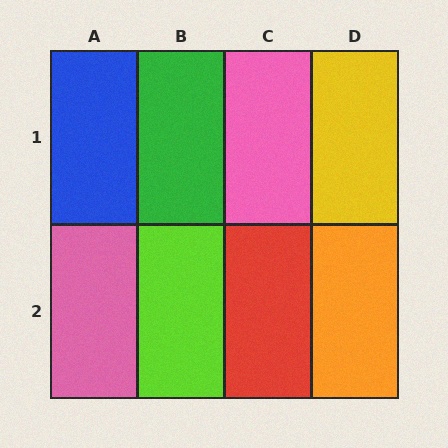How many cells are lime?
1 cell is lime.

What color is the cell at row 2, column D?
Orange.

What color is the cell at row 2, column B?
Lime.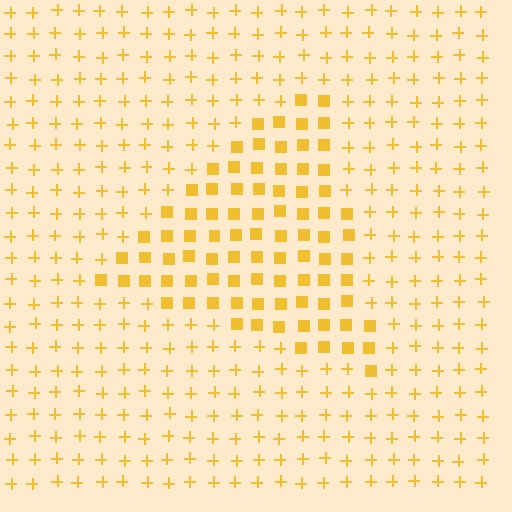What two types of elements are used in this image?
The image uses squares inside the triangle region and plus signs outside it.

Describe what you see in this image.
The image is filled with small yellow elements arranged in a uniform grid. A triangle-shaped region contains squares, while the surrounding area contains plus signs. The boundary is defined purely by the change in element shape.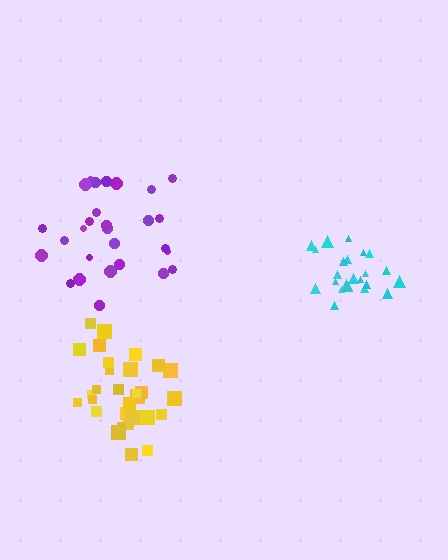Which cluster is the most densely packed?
Cyan.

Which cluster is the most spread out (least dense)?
Purple.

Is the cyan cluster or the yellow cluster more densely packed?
Cyan.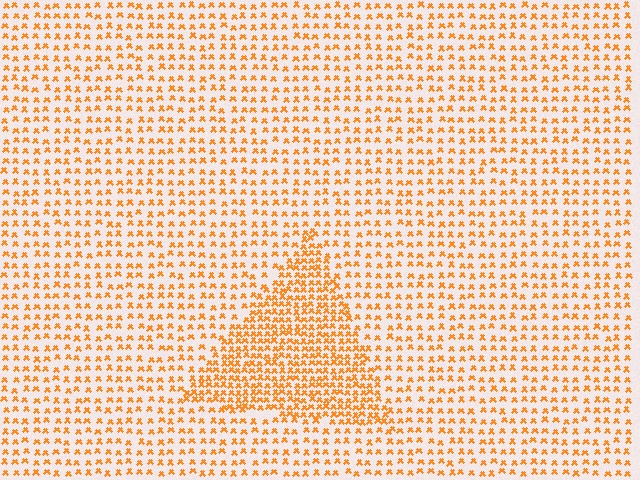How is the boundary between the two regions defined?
The boundary is defined by a change in element density (approximately 2.0x ratio). All elements are the same color, size, and shape.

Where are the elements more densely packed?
The elements are more densely packed inside the triangle boundary.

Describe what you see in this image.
The image contains small orange elements arranged at two different densities. A triangle-shaped region is visible where the elements are more densely packed than the surrounding area.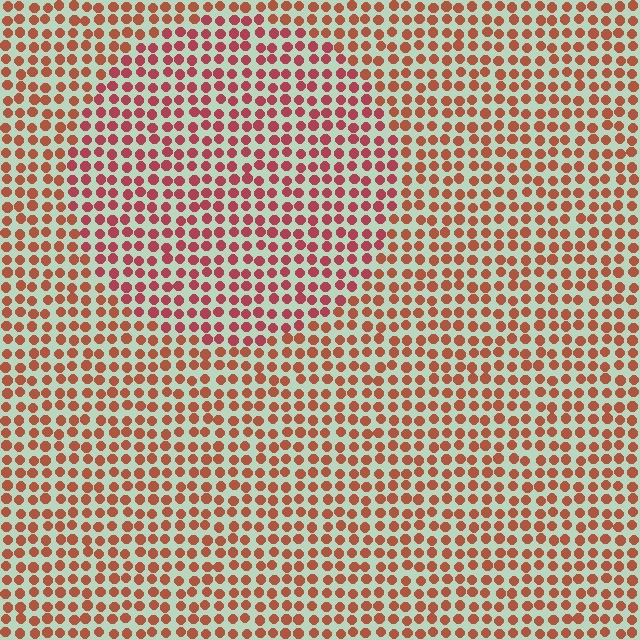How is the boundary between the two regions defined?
The boundary is defined purely by a slight shift in hue (about 22 degrees). Spacing, size, and orientation are identical on both sides.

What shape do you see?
I see a circle.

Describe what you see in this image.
The image is filled with small brown elements in a uniform arrangement. A circle-shaped region is visible where the elements are tinted to a slightly different hue, forming a subtle color boundary.